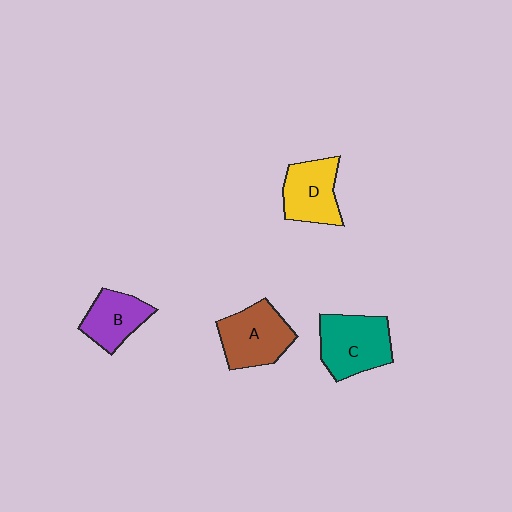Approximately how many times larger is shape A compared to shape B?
Approximately 1.3 times.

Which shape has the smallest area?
Shape B (purple).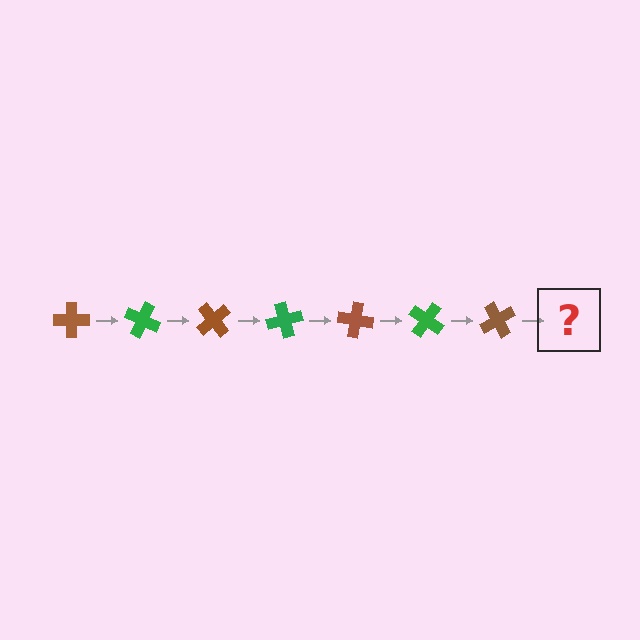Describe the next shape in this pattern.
It should be a green cross, rotated 175 degrees from the start.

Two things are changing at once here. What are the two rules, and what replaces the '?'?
The two rules are that it rotates 25 degrees each step and the color cycles through brown and green. The '?' should be a green cross, rotated 175 degrees from the start.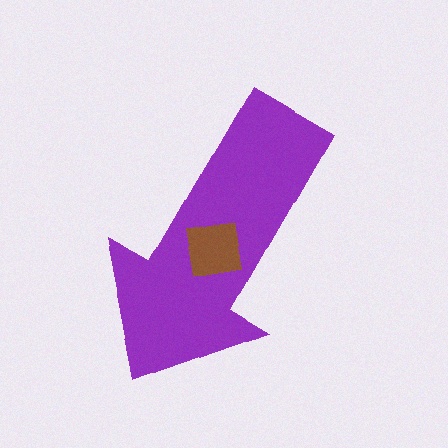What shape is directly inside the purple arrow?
The brown square.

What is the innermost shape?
The brown square.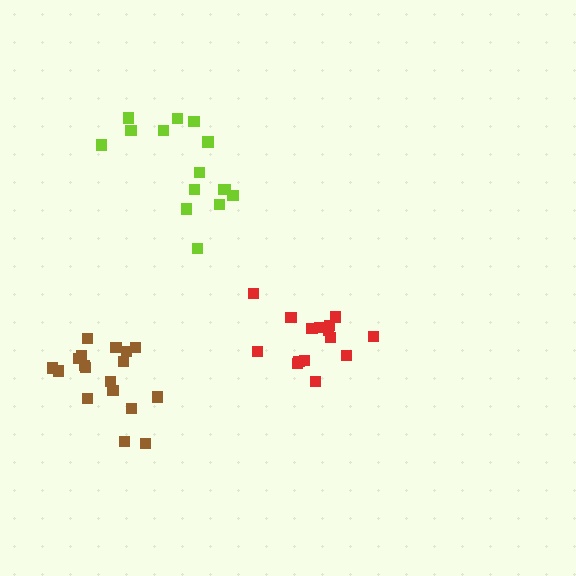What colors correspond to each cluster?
The clusters are colored: red, lime, brown.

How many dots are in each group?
Group 1: 15 dots, Group 2: 15 dots, Group 3: 18 dots (48 total).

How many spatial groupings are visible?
There are 3 spatial groupings.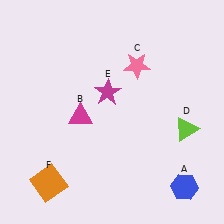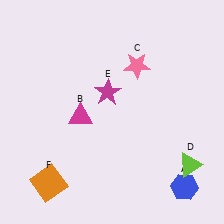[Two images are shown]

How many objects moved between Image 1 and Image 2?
1 object moved between the two images.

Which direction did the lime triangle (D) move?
The lime triangle (D) moved down.